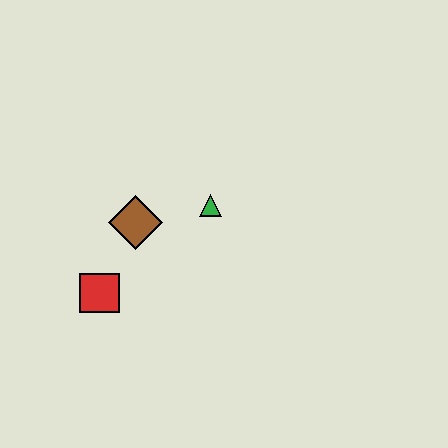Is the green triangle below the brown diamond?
No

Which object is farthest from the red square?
The green triangle is farthest from the red square.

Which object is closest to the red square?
The brown diamond is closest to the red square.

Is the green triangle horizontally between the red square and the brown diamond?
No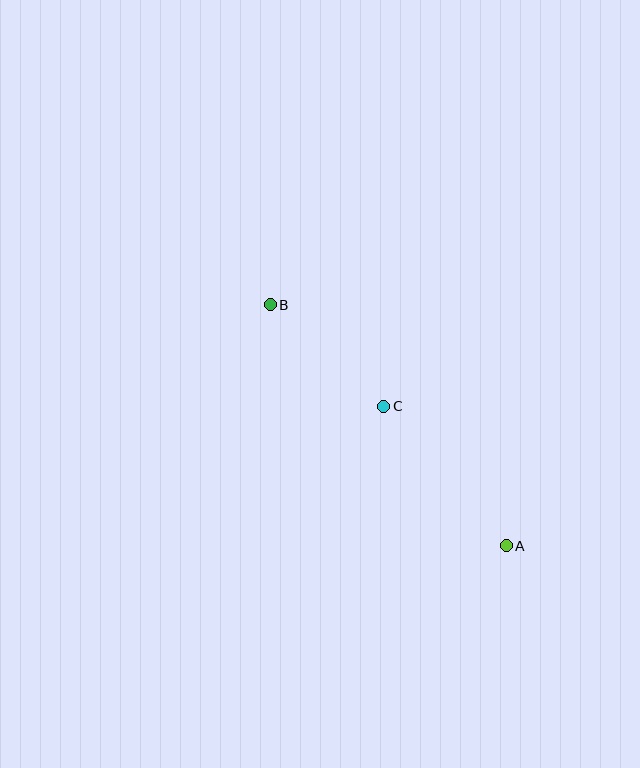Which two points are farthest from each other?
Points A and B are farthest from each other.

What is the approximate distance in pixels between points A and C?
The distance between A and C is approximately 186 pixels.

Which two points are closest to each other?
Points B and C are closest to each other.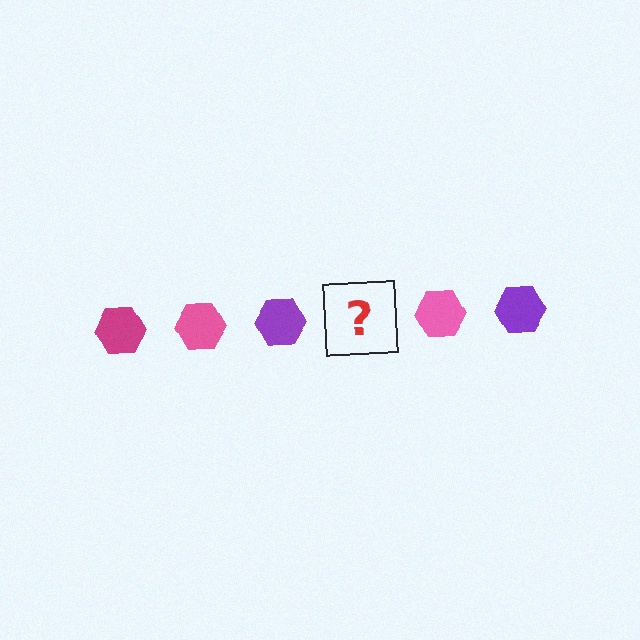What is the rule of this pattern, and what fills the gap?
The rule is that the pattern cycles through magenta, pink, purple hexagons. The gap should be filled with a magenta hexagon.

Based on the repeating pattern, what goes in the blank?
The blank should be a magenta hexagon.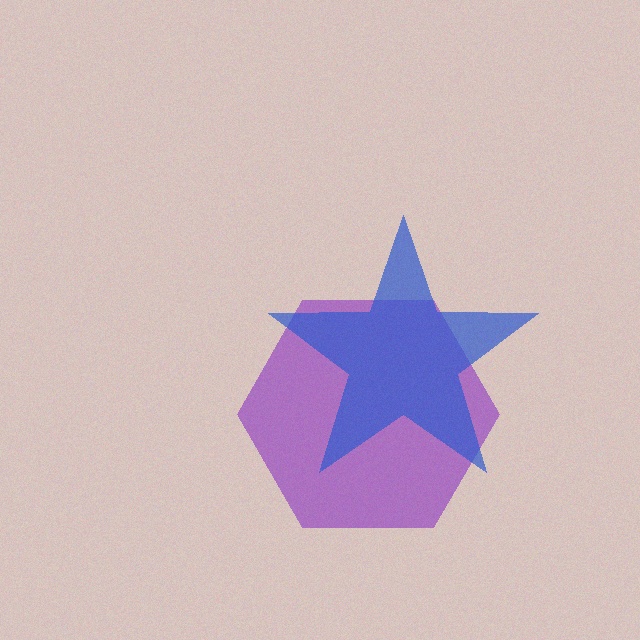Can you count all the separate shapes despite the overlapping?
Yes, there are 2 separate shapes.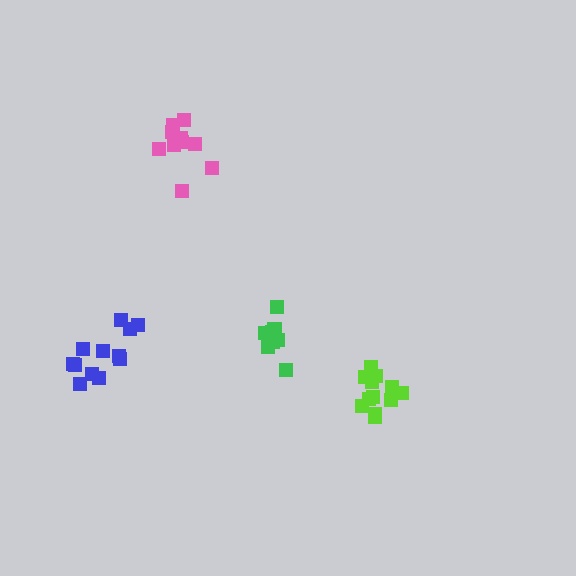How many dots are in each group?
Group 1: 12 dots, Group 2: 12 dots, Group 3: 10 dots, Group 4: 8 dots (42 total).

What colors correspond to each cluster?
The clusters are colored: lime, blue, pink, green.